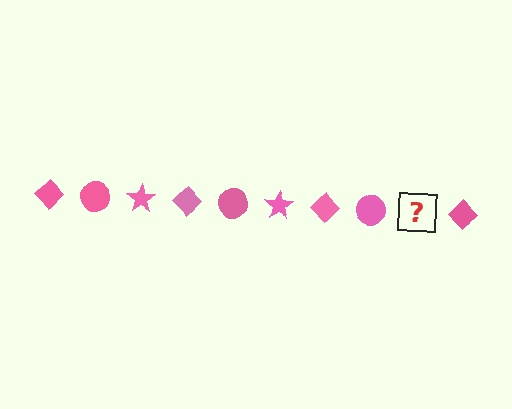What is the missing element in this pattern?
The missing element is a pink star.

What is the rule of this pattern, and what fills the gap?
The rule is that the pattern cycles through diamond, circle, star shapes in pink. The gap should be filled with a pink star.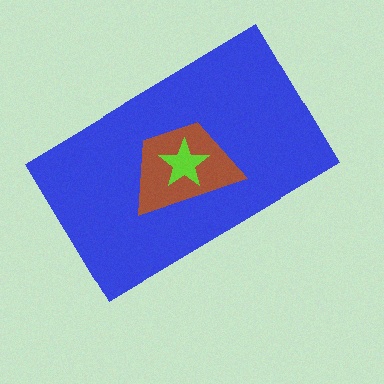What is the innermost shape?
The lime star.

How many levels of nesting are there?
3.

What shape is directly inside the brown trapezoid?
The lime star.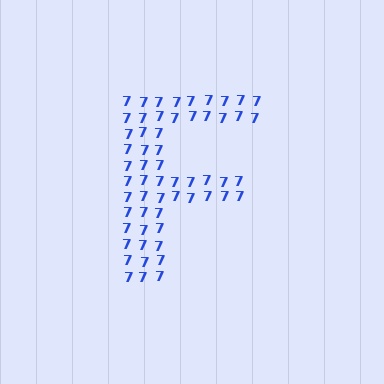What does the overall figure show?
The overall figure shows the letter F.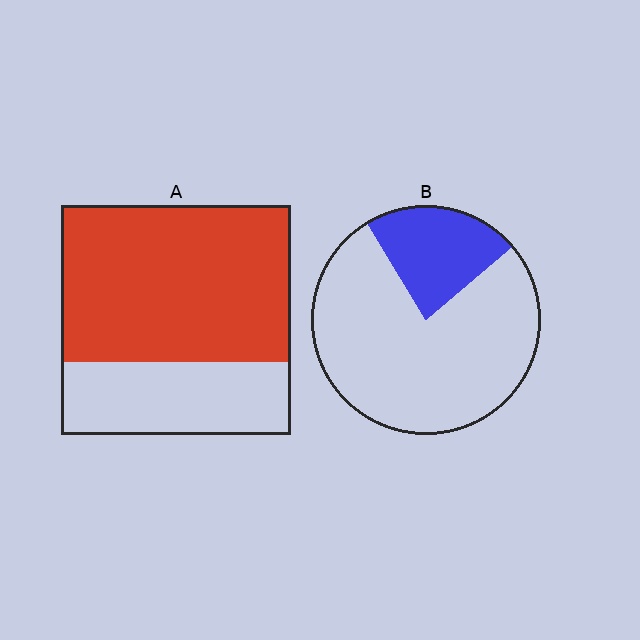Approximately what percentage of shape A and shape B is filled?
A is approximately 70% and B is approximately 25%.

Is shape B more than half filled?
No.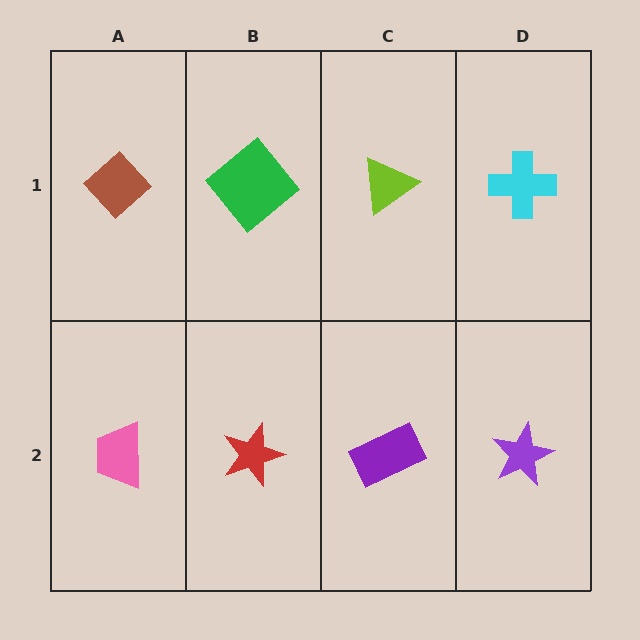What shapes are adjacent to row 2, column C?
A lime triangle (row 1, column C), a red star (row 2, column B), a purple star (row 2, column D).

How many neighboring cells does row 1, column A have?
2.